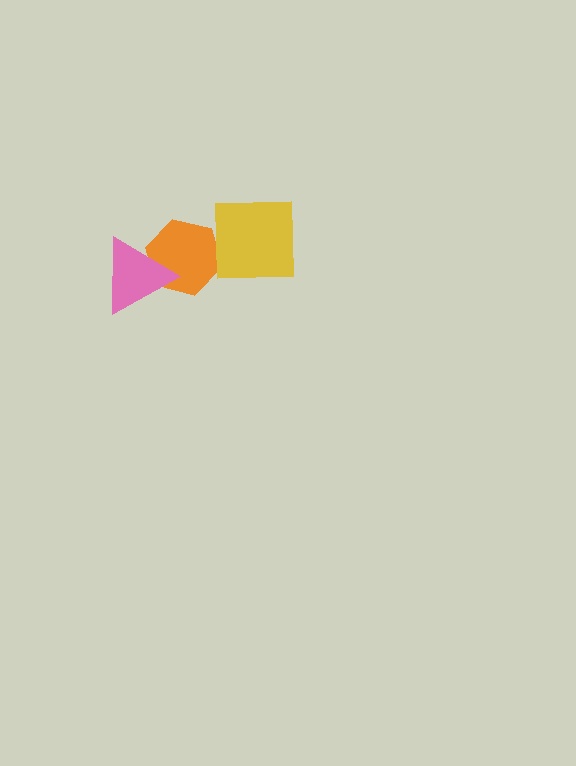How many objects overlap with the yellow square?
0 objects overlap with the yellow square.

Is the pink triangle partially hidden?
No, no other shape covers it.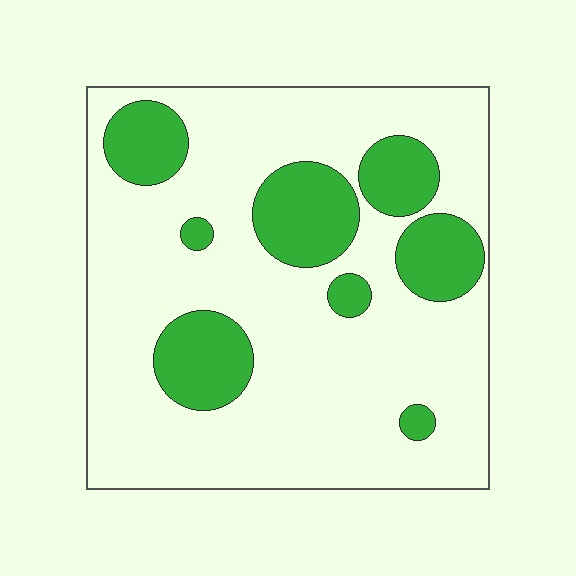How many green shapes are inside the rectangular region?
8.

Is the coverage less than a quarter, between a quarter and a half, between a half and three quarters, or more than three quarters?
Less than a quarter.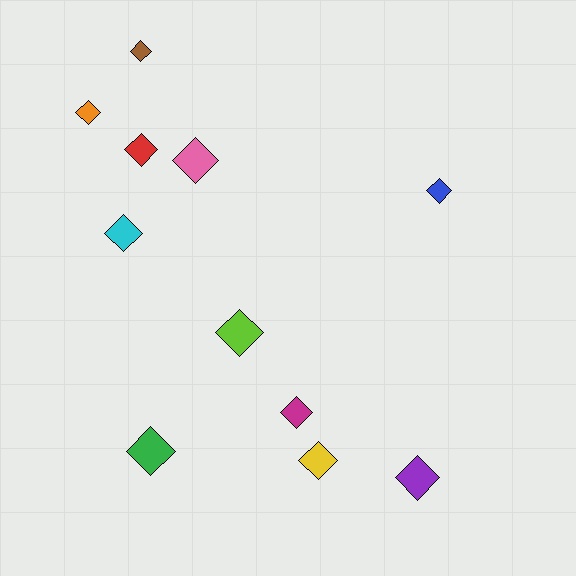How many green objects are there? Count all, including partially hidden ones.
There is 1 green object.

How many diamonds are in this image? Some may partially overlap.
There are 11 diamonds.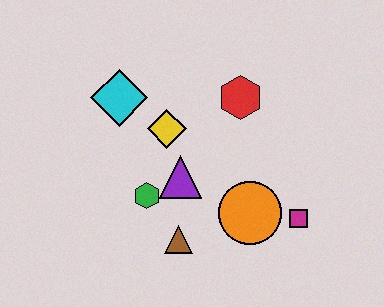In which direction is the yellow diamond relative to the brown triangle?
The yellow diamond is above the brown triangle.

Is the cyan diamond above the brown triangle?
Yes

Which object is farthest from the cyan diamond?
The magenta square is farthest from the cyan diamond.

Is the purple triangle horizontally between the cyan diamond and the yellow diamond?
No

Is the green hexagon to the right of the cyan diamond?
Yes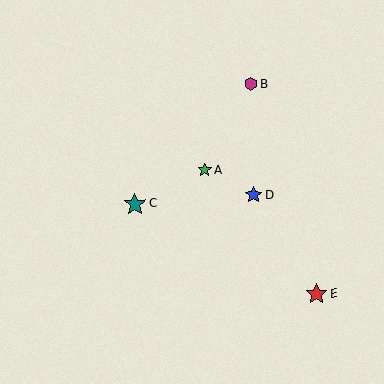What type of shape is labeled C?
Shape C is a teal star.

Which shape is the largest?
The teal star (labeled C) is the largest.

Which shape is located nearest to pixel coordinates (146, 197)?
The teal star (labeled C) at (135, 204) is nearest to that location.